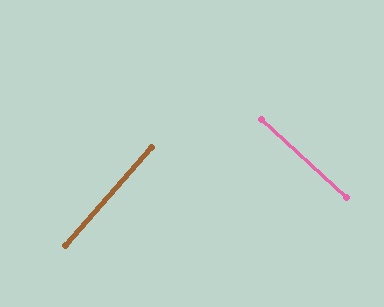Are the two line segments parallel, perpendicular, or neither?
Perpendicular — they meet at approximately 89°.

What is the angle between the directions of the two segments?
Approximately 89 degrees.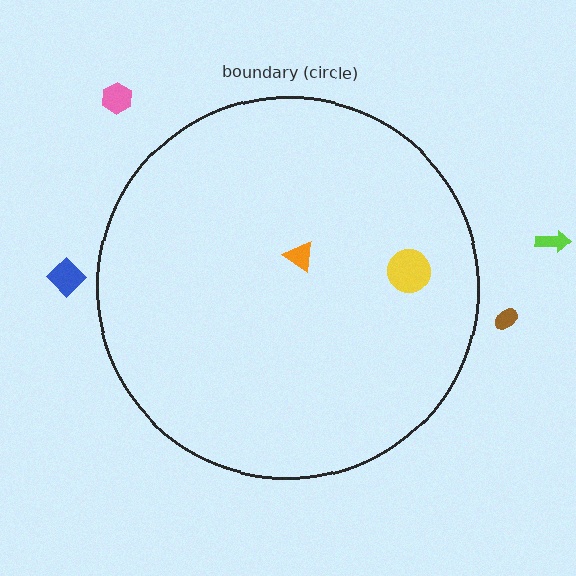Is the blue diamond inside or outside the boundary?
Outside.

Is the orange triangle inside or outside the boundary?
Inside.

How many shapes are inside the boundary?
2 inside, 4 outside.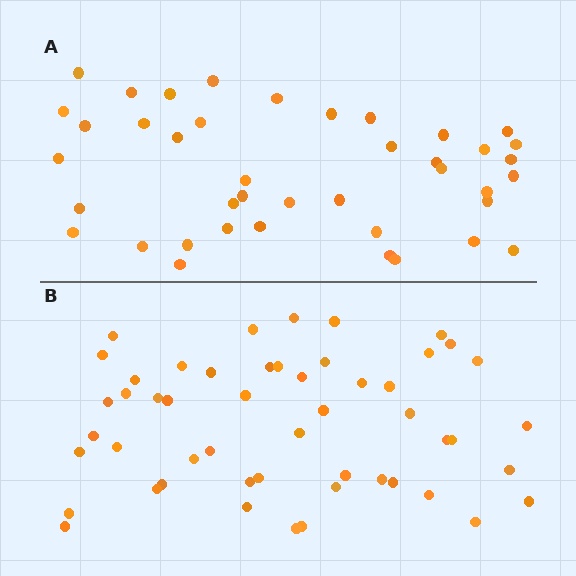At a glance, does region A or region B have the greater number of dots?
Region B (the bottom region) has more dots.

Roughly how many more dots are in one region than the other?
Region B has roughly 10 or so more dots than region A.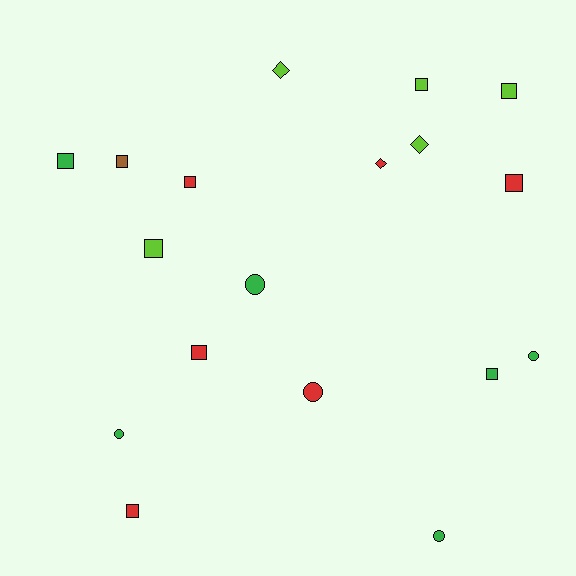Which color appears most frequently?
Green, with 6 objects.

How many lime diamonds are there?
There are 2 lime diamonds.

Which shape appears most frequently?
Square, with 10 objects.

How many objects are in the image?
There are 18 objects.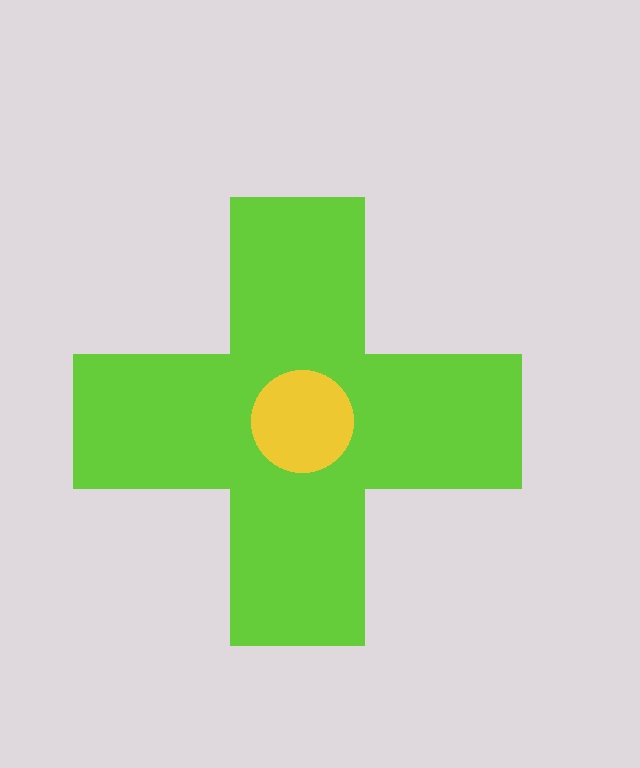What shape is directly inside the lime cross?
The yellow circle.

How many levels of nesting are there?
2.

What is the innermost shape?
The yellow circle.